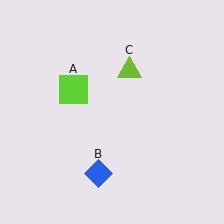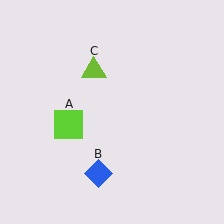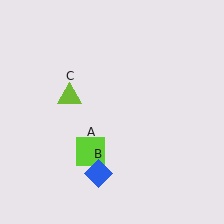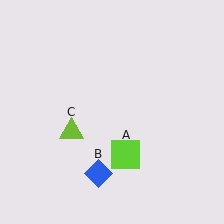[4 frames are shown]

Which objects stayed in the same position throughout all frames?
Blue diamond (object B) remained stationary.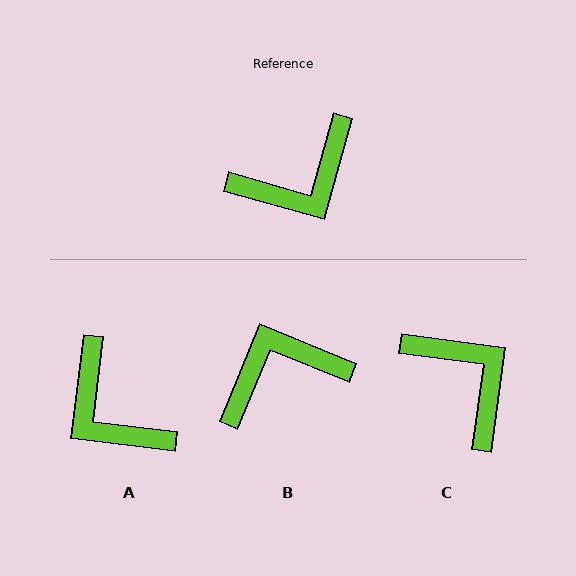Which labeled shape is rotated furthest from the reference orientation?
B, about 173 degrees away.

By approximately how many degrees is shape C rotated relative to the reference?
Approximately 98 degrees counter-clockwise.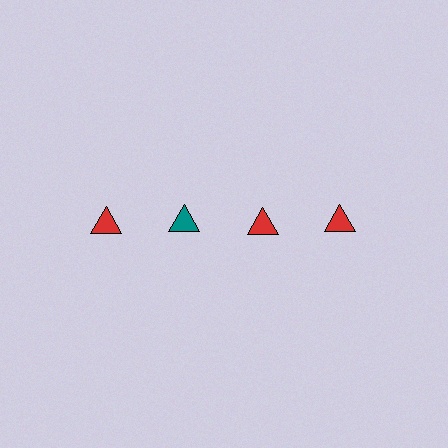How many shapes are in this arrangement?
There are 4 shapes arranged in a grid pattern.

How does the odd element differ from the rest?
It has a different color: teal instead of red.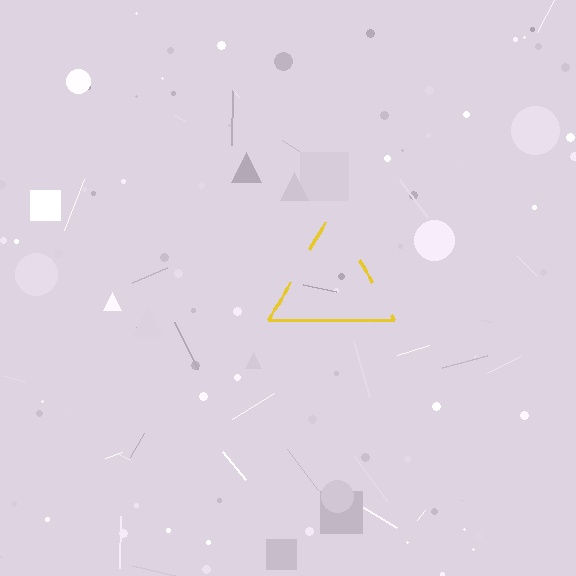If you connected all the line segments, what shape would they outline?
They would outline a triangle.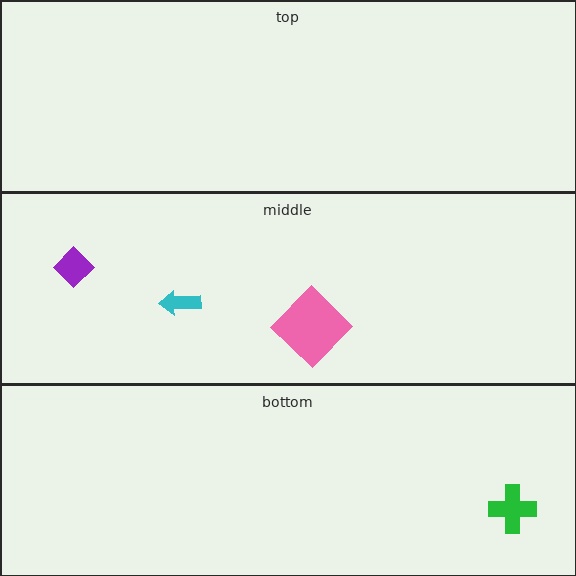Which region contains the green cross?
The bottom region.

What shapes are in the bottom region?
The green cross.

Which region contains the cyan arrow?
The middle region.